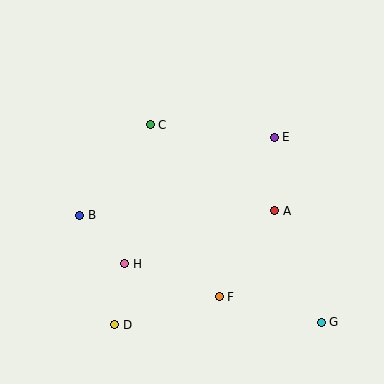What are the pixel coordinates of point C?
Point C is at (150, 125).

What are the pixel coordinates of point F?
Point F is at (219, 297).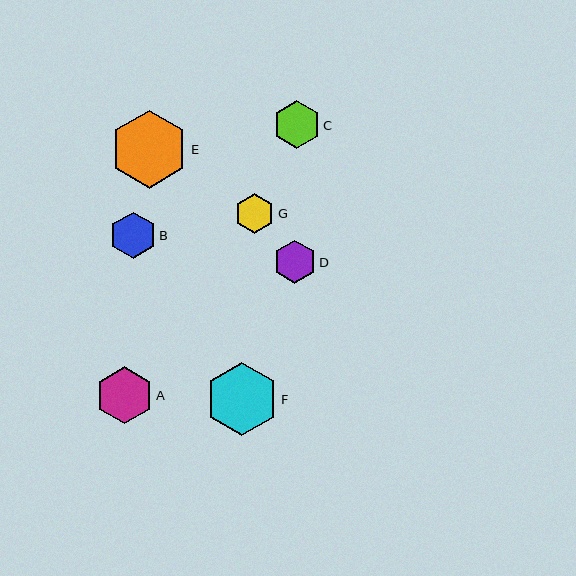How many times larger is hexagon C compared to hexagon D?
Hexagon C is approximately 1.1 times the size of hexagon D.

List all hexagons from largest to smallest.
From largest to smallest: E, F, A, C, B, D, G.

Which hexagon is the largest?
Hexagon E is the largest with a size of approximately 78 pixels.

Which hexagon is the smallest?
Hexagon G is the smallest with a size of approximately 40 pixels.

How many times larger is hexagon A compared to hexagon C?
Hexagon A is approximately 1.2 times the size of hexagon C.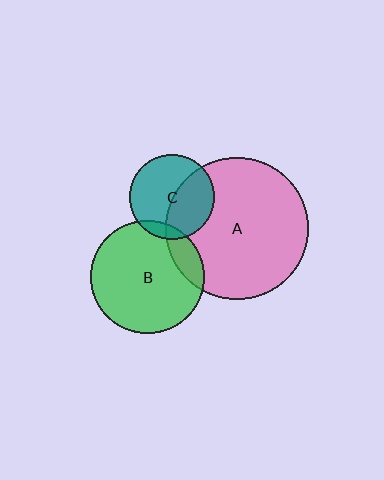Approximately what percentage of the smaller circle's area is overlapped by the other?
Approximately 15%.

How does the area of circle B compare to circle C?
Approximately 1.8 times.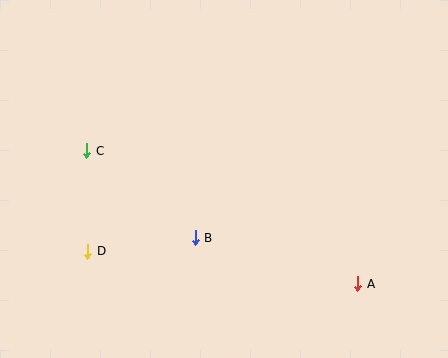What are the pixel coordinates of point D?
Point D is at (88, 251).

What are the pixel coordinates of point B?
Point B is at (195, 238).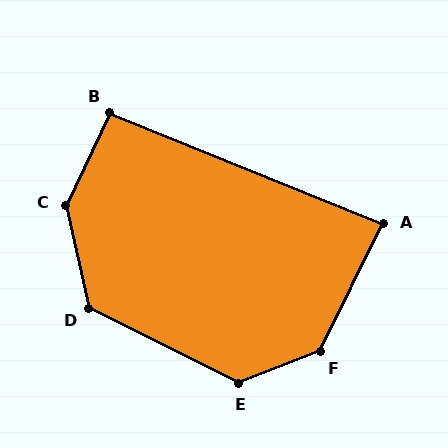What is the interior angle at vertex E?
Approximately 132 degrees (obtuse).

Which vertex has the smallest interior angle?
A, at approximately 86 degrees.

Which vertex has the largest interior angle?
C, at approximately 142 degrees.